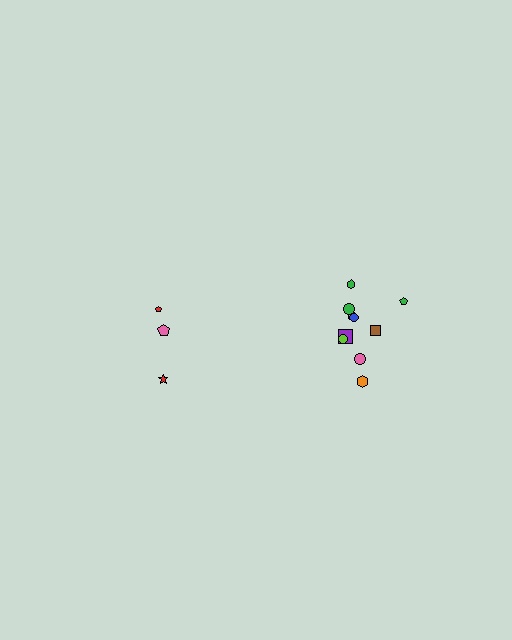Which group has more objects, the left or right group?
The right group.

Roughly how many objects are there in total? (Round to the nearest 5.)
Roughly 15 objects in total.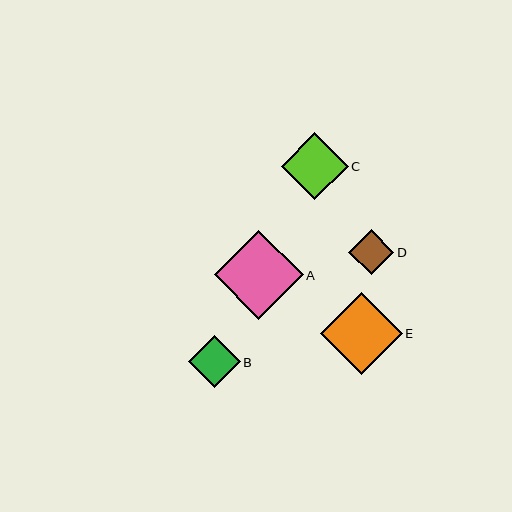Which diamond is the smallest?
Diamond D is the smallest with a size of approximately 45 pixels.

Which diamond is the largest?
Diamond A is the largest with a size of approximately 89 pixels.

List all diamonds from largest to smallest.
From largest to smallest: A, E, C, B, D.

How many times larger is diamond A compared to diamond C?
Diamond A is approximately 1.3 times the size of diamond C.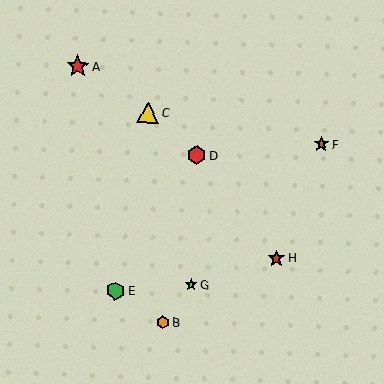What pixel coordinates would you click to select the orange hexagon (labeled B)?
Click at (163, 323) to select the orange hexagon B.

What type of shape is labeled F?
Shape F is a brown star.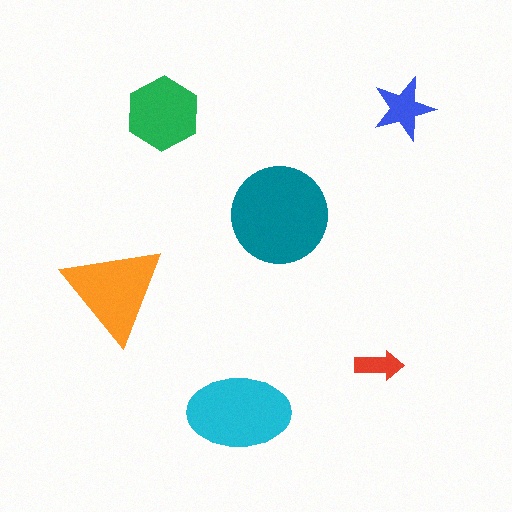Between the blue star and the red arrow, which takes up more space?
The blue star.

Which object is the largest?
The teal circle.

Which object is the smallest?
The red arrow.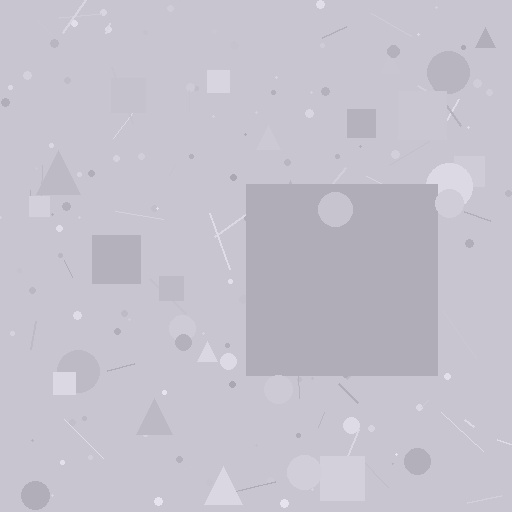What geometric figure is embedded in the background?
A square is embedded in the background.